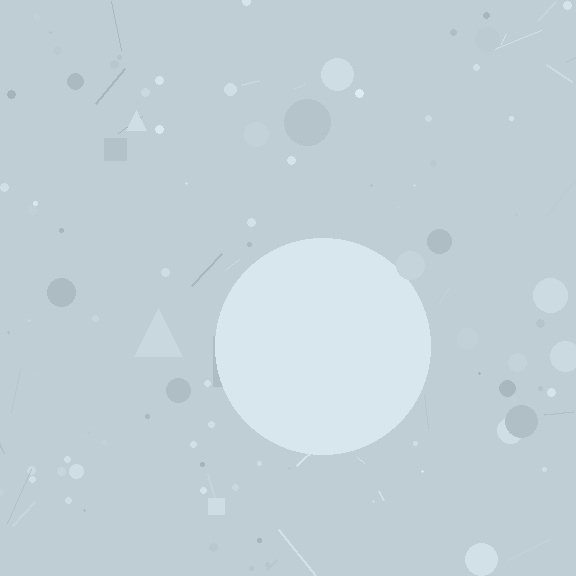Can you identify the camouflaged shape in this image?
The camouflaged shape is a circle.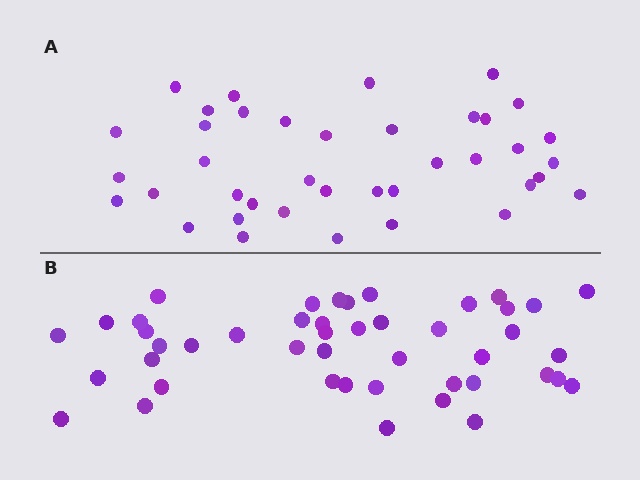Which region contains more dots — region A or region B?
Region B (the bottom region) has more dots.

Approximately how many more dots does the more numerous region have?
Region B has about 6 more dots than region A.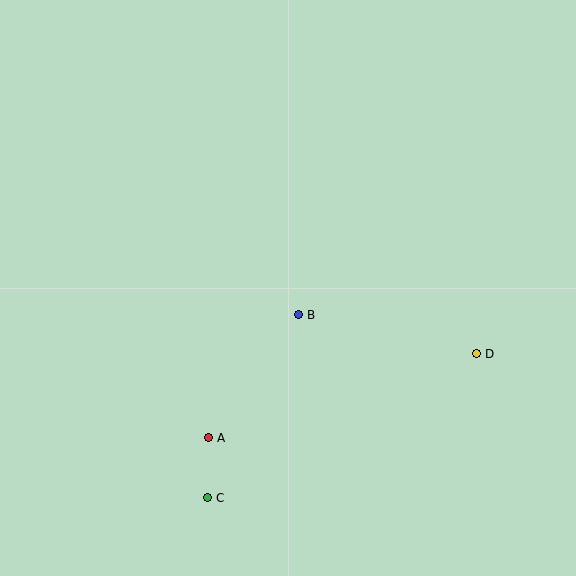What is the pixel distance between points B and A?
The distance between B and A is 153 pixels.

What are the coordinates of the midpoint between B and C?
The midpoint between B and C is at (253, 406).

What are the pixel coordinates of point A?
Point A is at (208, 438).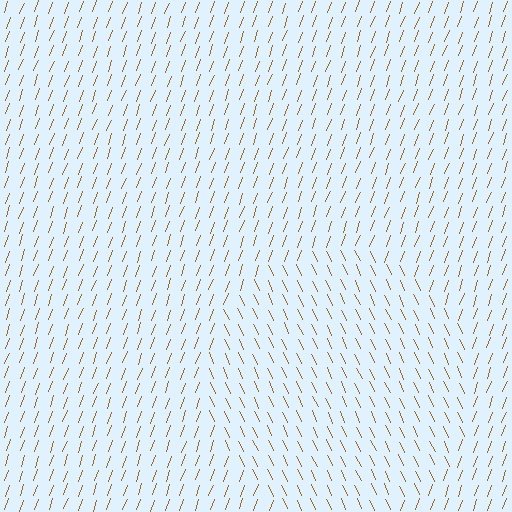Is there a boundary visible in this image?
Yes, there is a texture boundary formed by a change in line orientation.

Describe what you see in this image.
The image is filled with small brown line segments. A circle region in the image has lines oriented differently from the surrounding lines, creating a visible texture boundary.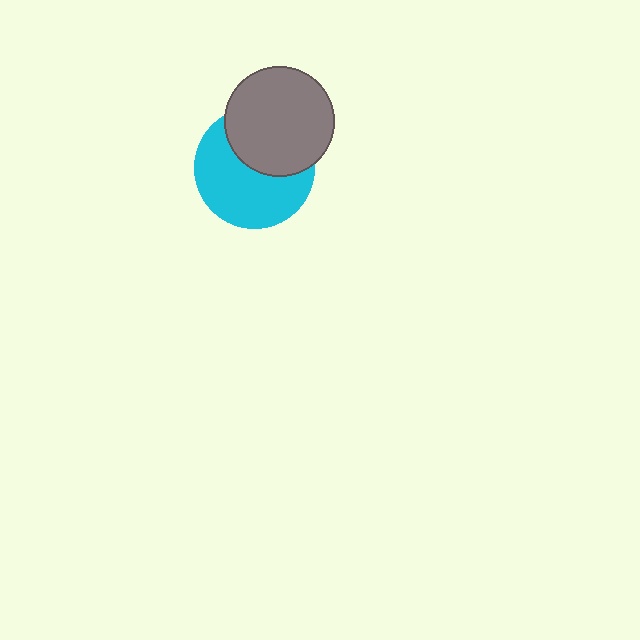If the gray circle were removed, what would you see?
You would see the complete cyan circle.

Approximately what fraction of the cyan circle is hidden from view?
Roughly 40% of the cyan circle is hidden behind the gray circle.